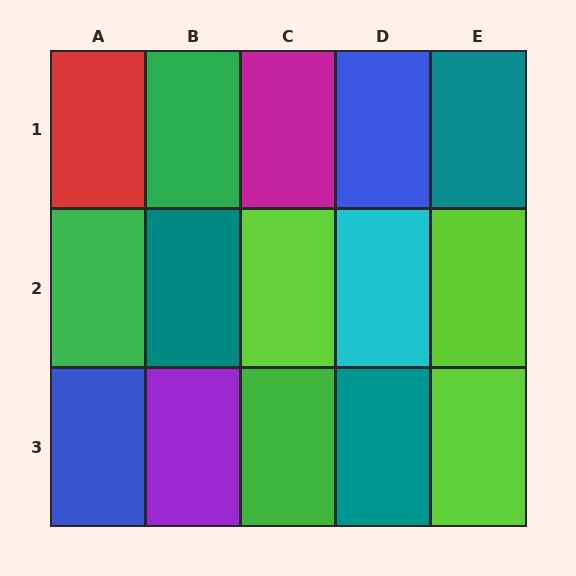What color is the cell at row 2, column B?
Teal.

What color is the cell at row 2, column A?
Green.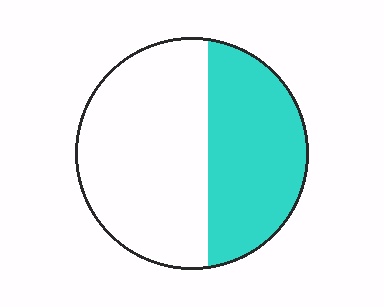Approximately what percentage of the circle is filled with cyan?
Approximately 40%.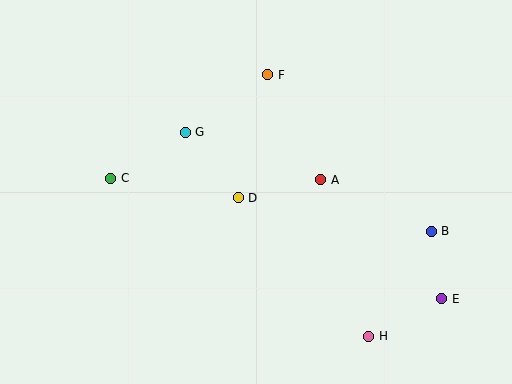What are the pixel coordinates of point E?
Point E is at (442, 299).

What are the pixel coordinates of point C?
Point C is at (111, 178).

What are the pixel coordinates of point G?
Point G is at (185, 132).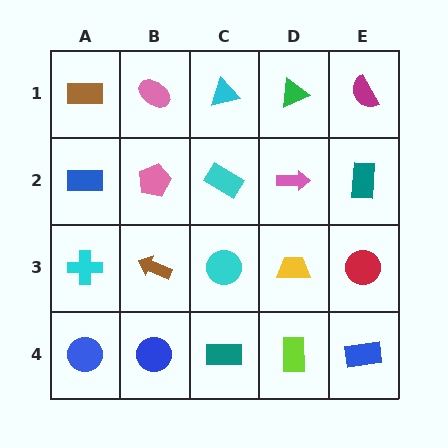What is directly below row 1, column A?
A blue rectangle.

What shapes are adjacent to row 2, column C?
A cyan triangle (row 1, column C), a cyan circle (row 3, column C), a pink pentagon (row 2, column B), a pink arrow (row 2, column D).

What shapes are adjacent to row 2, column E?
A magenta semicircle (row 1, column E), a red circle (row 3, column E), a pink arrow (row 2, column D).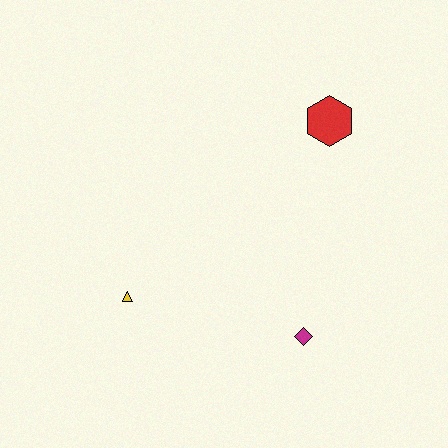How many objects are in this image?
There are 3 objects.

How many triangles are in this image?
There is 1 triangle.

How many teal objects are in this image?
There are no teal objects.